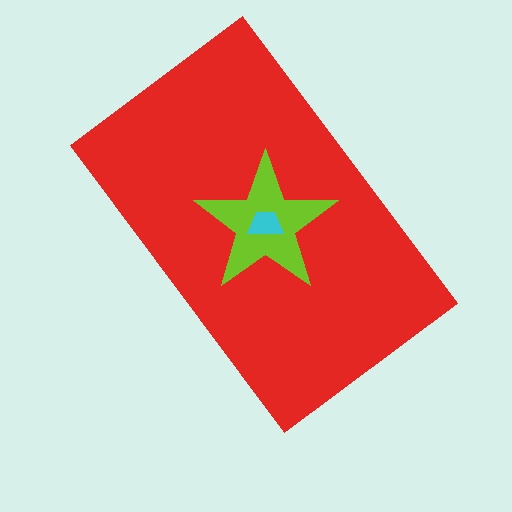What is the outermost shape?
The red rectangle.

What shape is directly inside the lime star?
The cyan trapezoid.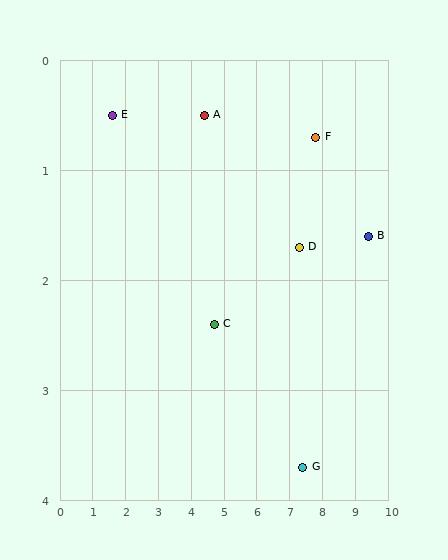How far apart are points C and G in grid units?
Points C and G are about 3.0 grid units apart.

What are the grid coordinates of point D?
Point D is at approximately (7.3, 1.7).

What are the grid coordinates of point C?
Point C is at approximately (4.7, 2.4).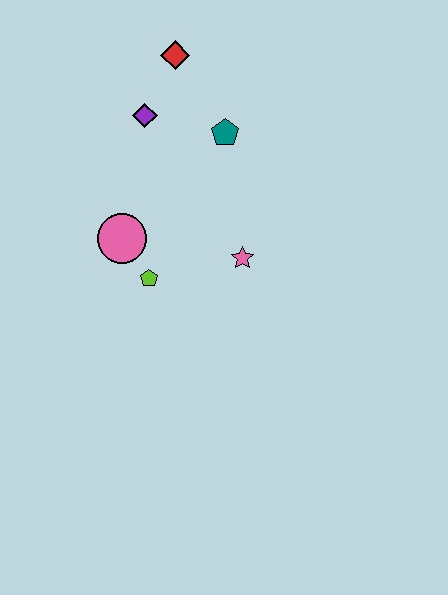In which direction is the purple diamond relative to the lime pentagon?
The purple diamond is above the lime pentagon.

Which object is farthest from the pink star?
The red diamond is farthest from the pink star.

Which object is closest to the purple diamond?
The red diamond is closest to the purple diamond.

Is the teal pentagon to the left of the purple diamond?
No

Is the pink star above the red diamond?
No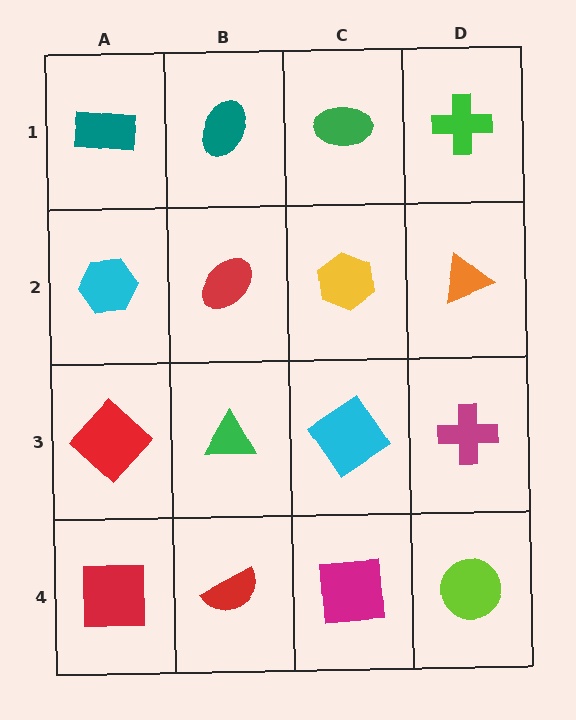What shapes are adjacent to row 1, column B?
A red ellipse (row 2, column B), a teal rectangle (row 1, column A), a green ellipse (row 1, column C).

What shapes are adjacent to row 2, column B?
A teal ellipse (row 1, column B), a green triangle (row 3, column B), a cyan hexagon (row 2, column A), a yellow hexagon (row 2, column C).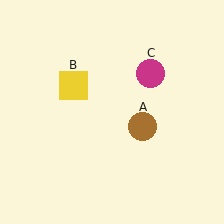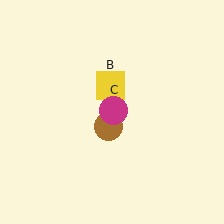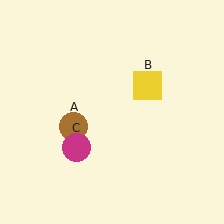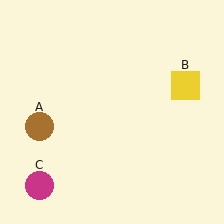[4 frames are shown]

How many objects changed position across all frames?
3 objects changed position: brown circle (object A), yellow square (object B), magenta circle (object C).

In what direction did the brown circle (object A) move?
The brown circle (object A) moved left.